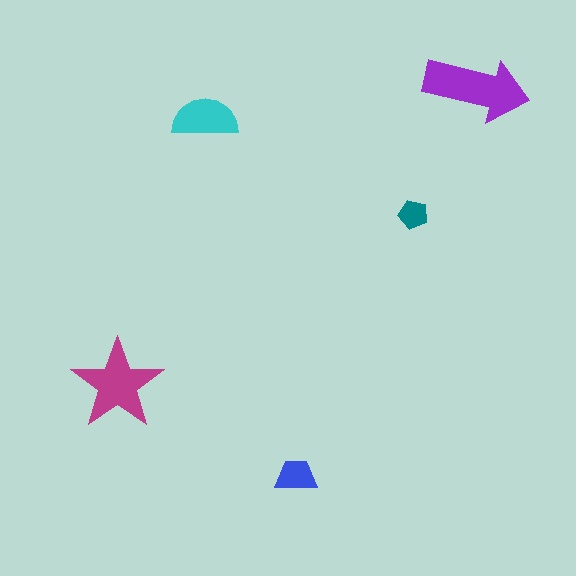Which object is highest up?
The purple arrow is topmost.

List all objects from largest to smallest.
The purple arrow, the magenta star, the cyan semicircle, the blue trapezoid, the teal pentagon.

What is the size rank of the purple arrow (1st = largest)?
1st.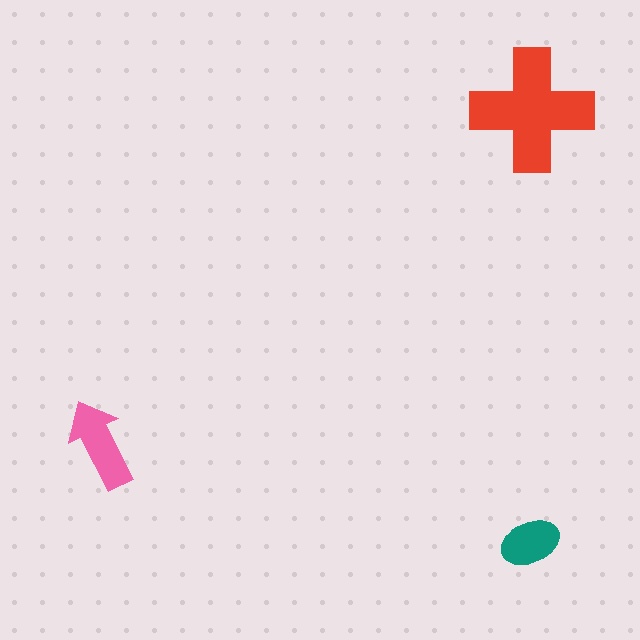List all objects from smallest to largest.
The teal ellipse, the pink arrow, the red cross.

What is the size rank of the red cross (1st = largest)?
1st.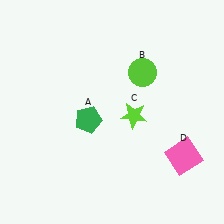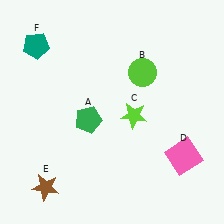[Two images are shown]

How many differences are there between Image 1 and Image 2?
There are 2 differences between the two images.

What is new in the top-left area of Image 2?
A teal pentagon (F) was added in the top-left area of Image 2.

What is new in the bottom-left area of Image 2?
A brown star (E) was added in the bottom-left area of Image 2.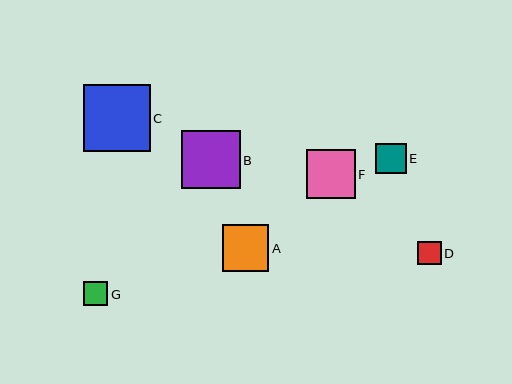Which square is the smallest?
Square D is the smallest with a size of approximately 24 pixels.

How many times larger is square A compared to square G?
Square A is approximately 1.9 times the size of square G.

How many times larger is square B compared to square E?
Square B is approximately 1.9 times the size of square E.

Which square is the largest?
Square C is the largest with a size of approximately 67 pixels.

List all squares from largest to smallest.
From largest to smallest: C, B, F, A, E, G, D.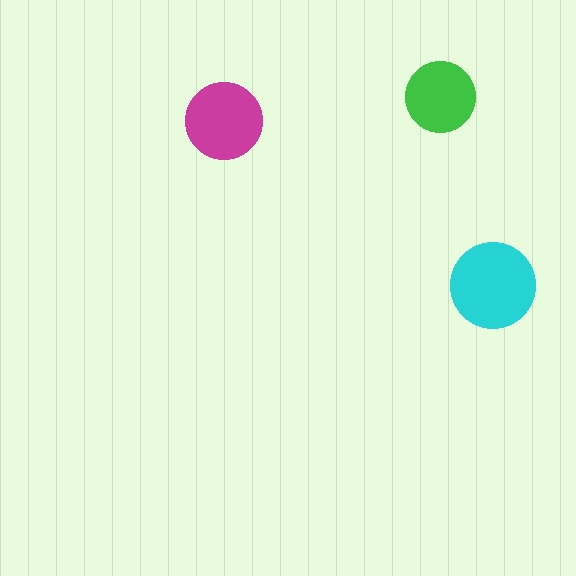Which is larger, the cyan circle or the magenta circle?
The cyan one.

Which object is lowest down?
The cyan circle is bottommost.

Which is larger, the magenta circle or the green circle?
The magenta one.